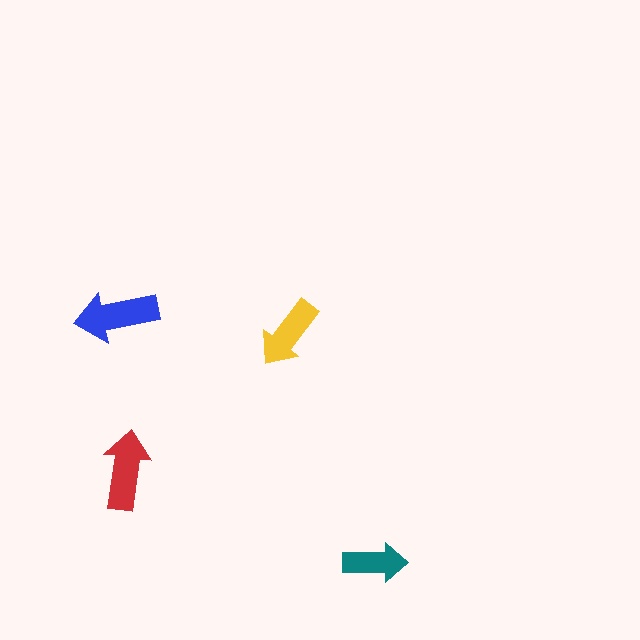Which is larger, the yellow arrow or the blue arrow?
The blue one.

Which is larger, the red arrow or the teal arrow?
The red one.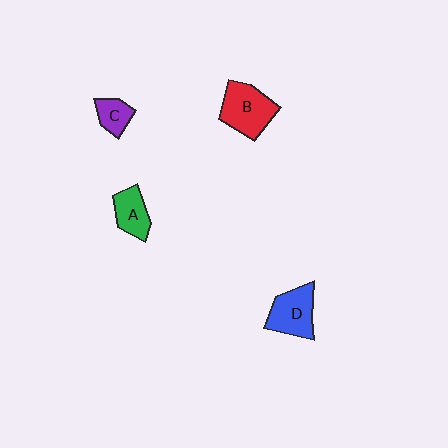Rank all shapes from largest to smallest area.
From largest to smallest: B (red), D (blue), A (green), C (purple).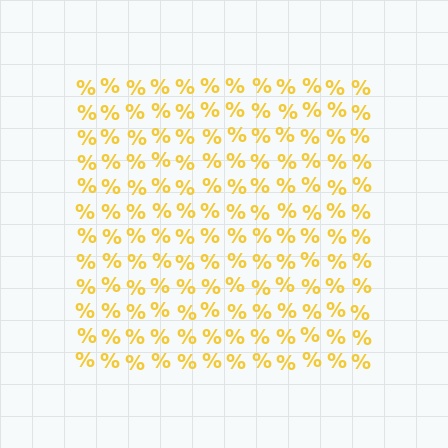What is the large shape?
The large shape is a square.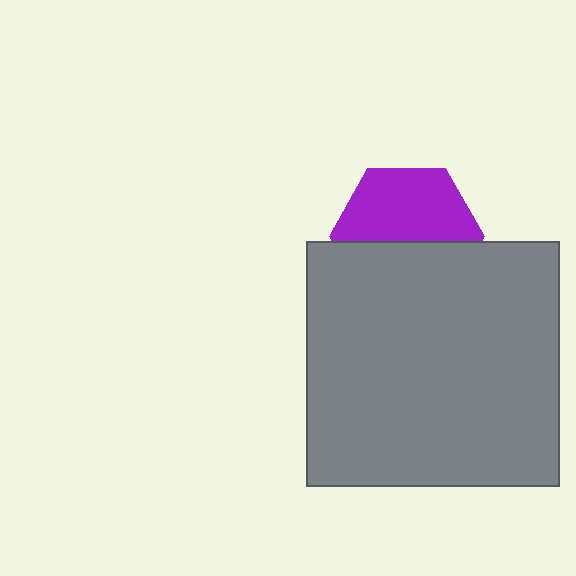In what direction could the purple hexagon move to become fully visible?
The purple hexagon could move up. That would shift it out from behind the gray rectangle entirely.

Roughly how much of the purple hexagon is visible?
About half of it is visible (roughly 55%).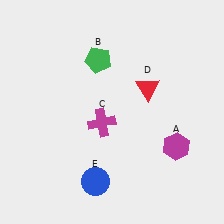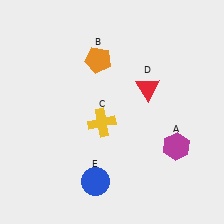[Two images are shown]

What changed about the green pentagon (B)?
In Image 1, B is green. In Image 2, it changed to orange.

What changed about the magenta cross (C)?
In Image 1, C is magenta. In Image 2, it changed to yellow.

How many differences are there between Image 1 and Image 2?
There are 2 differences between the two images.